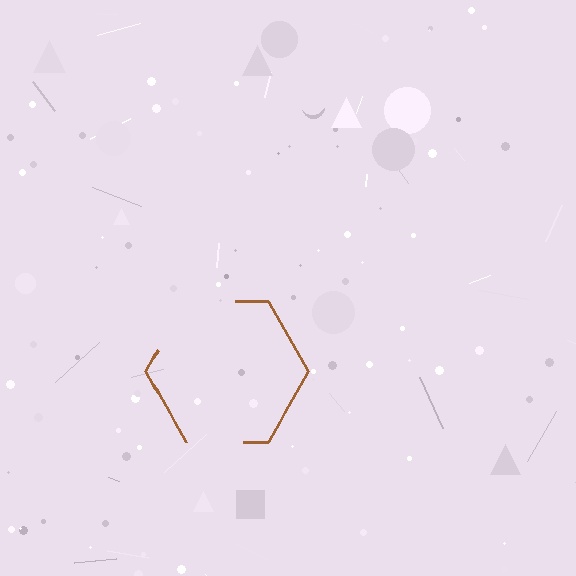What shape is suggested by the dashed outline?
The dashed outline suggests a hexagon.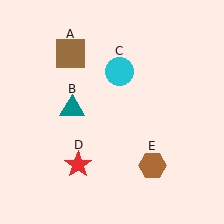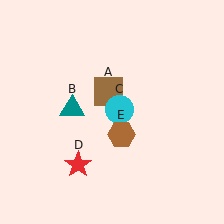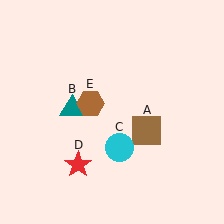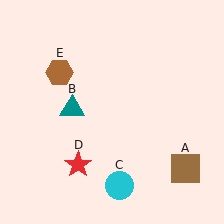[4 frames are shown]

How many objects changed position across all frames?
3 objects changed position: brown square (object A), cyan circle (object C), brown hexagon (object E).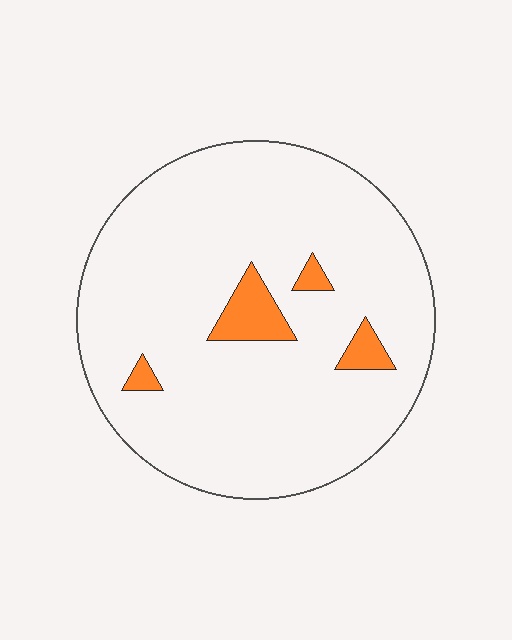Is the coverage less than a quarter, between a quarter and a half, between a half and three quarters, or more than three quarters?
Less than a quarter.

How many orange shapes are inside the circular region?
4.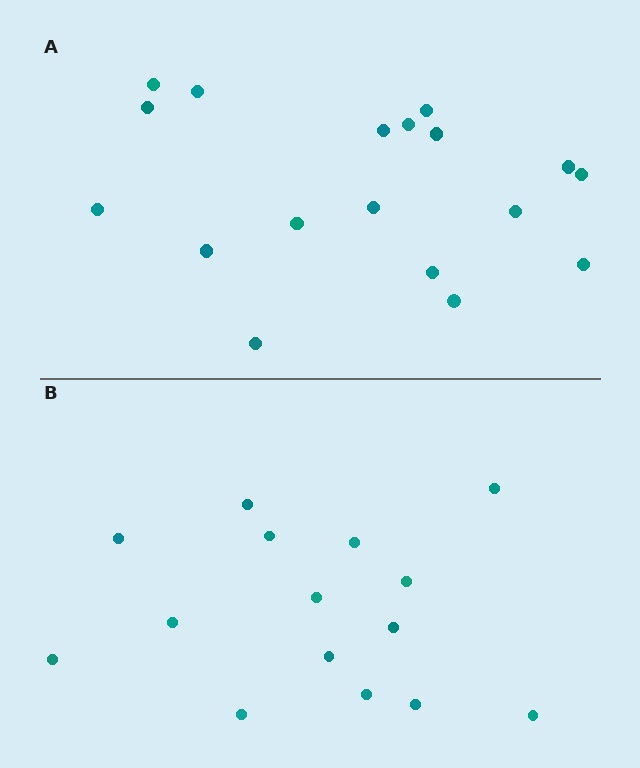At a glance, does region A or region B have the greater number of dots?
Region A (the top region) has more dots.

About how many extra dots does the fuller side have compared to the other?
Region A has just a few more — roughly 2 or 3 more dots than region B.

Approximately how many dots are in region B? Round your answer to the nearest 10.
About 20 dots. (The exact count is 15, which rounds to 20.)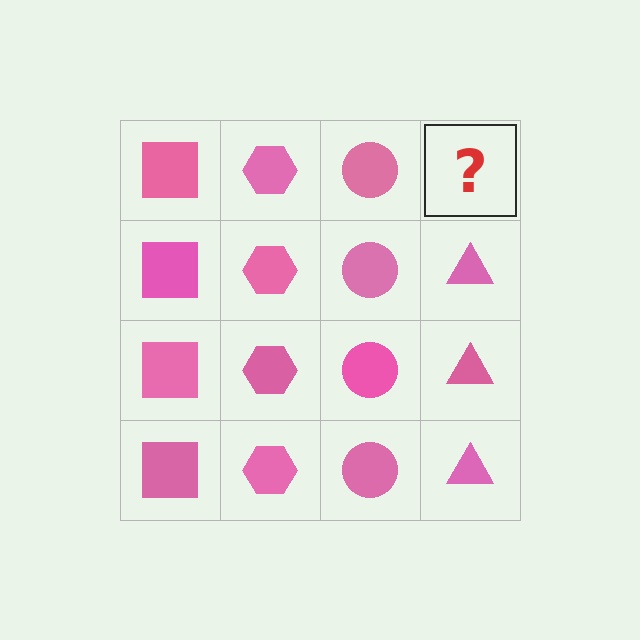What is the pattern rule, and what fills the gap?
The rule is that each column has a consistent shape. The gap should be filled with a pink triangle.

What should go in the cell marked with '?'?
The missing cell should contain a pink triangle.